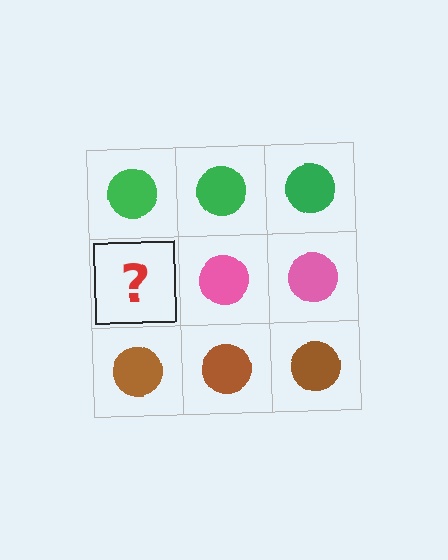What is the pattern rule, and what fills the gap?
The rule is that each row has a consistent color. The gap should be filled with a pink circle.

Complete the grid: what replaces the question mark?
The question mark should be replaced with a pink circle.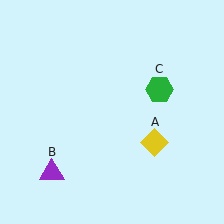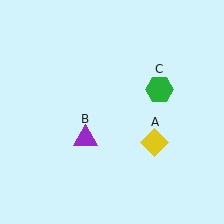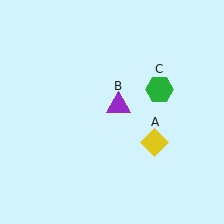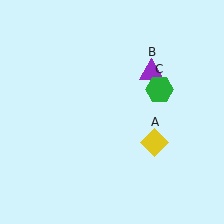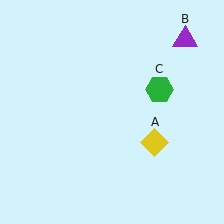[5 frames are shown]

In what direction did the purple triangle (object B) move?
The purple triangle (object B) moved up and to the right.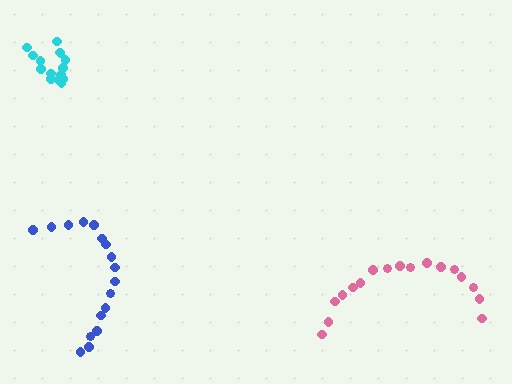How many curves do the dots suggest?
There are 3 distinct paths.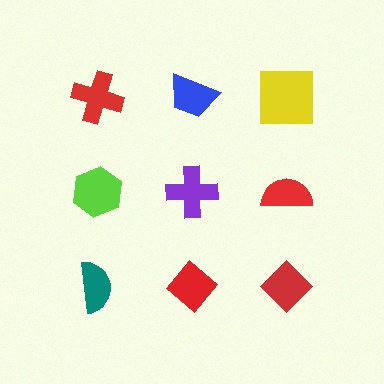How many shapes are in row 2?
3 shapes.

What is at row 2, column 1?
A lime hexagon.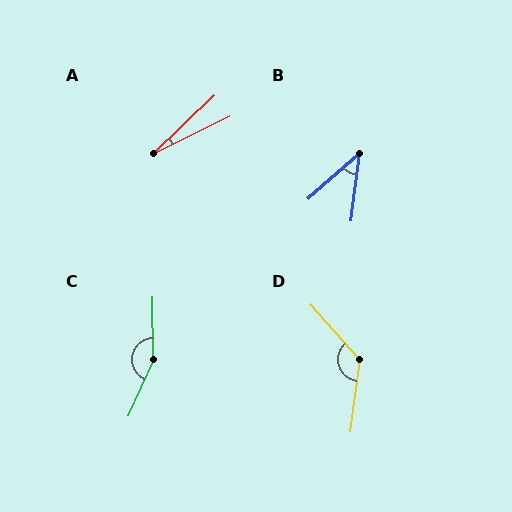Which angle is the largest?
C, at approximately 155 degrees.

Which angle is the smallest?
A, at approximately 17 degrees.